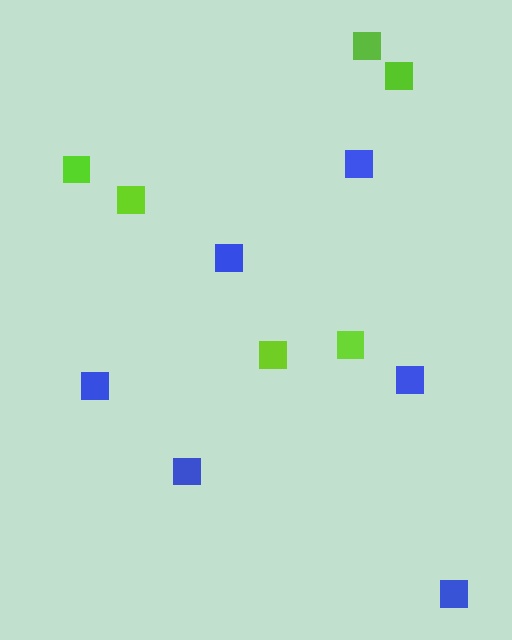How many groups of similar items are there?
There are 2 groups: one group of blue squares (6) and one group of lime squares (6).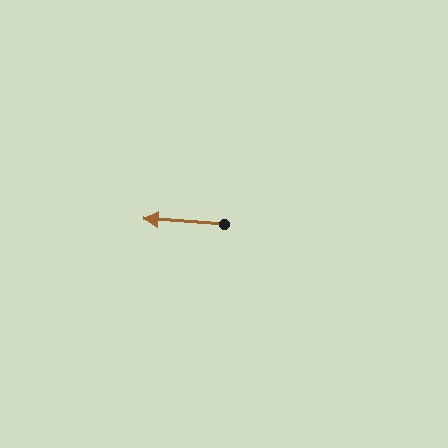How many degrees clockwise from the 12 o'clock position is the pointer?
Approximately 274 degrees.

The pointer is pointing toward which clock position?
Roughly 9 o'clock.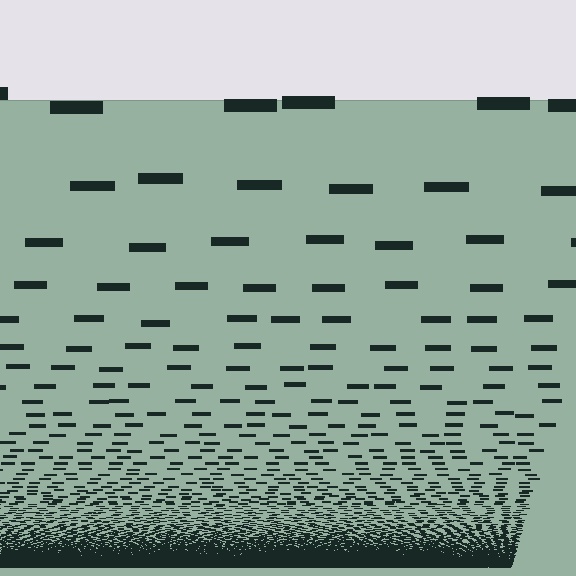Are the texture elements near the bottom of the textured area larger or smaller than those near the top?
Smaller. The gradient is inverted — elements near the bottom are smaller and denser.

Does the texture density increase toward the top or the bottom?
Density increases toward the bottom.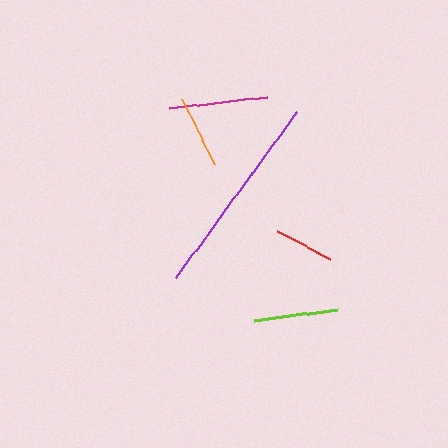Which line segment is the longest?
The purple line is the longest at approximately 205 pixels.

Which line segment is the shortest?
The red line is the shortest at approximately 61 pixels.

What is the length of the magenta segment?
The magenta segment is approximately 99 pixels long.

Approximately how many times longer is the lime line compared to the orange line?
The lime line is approximately 1.2 times the length of the orange line.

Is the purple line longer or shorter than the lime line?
The purple line is longer than the lime line.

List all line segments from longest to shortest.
From longest to shortest: purple, magenta, lime, orange, red.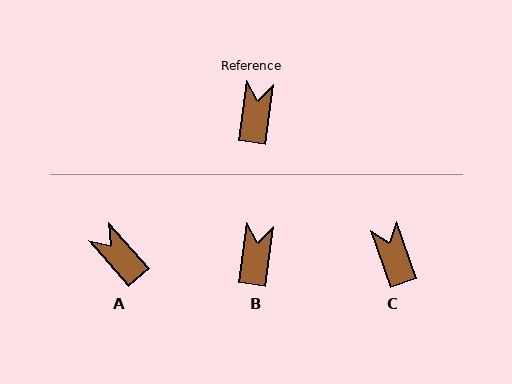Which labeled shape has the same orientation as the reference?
B.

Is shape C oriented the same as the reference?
No, it is off by about 27 degrees.